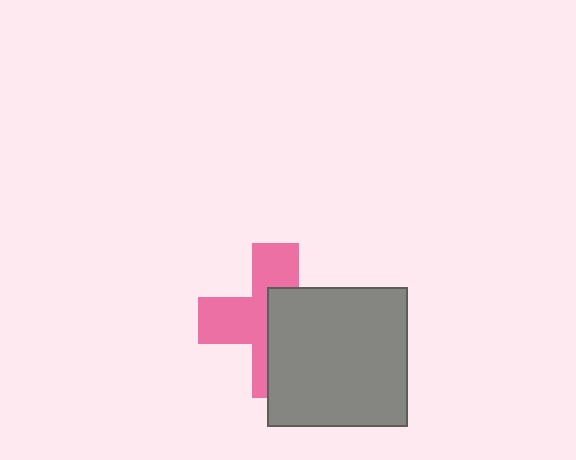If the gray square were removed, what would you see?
You would see the complete pink cross.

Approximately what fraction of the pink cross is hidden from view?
Roughly 49% of the pink cross is hidden behind the gray square.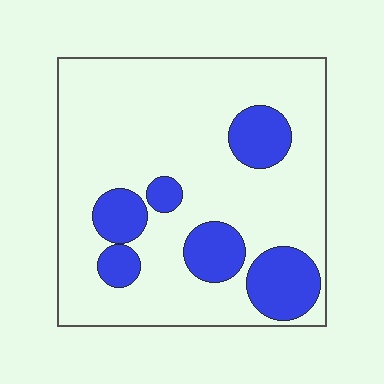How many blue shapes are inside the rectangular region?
6.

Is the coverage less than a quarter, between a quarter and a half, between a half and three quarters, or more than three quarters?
Less than a quarter.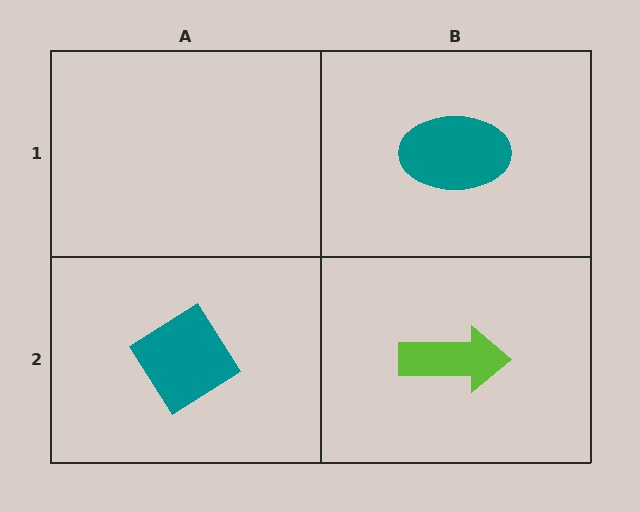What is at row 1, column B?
A teal ellipse.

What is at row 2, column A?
A teal diamond.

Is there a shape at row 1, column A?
No, that cell is empty.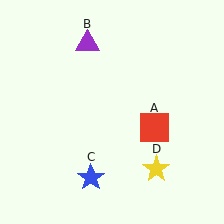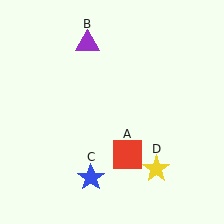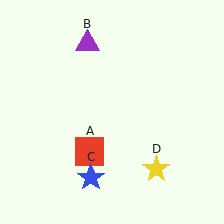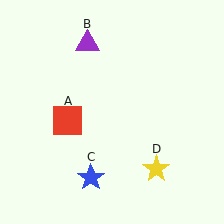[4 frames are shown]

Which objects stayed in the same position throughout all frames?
Purple triangle (object B) and blue star (object C) and yellow star (object D) remained stationary.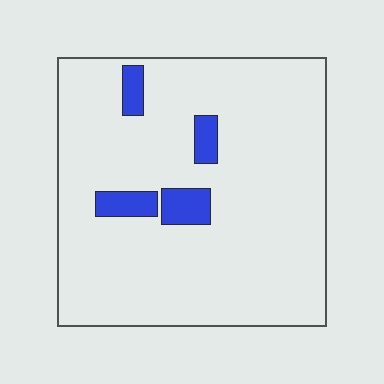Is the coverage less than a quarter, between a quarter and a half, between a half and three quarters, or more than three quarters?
Less than a quarter.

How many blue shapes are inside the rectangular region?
4.